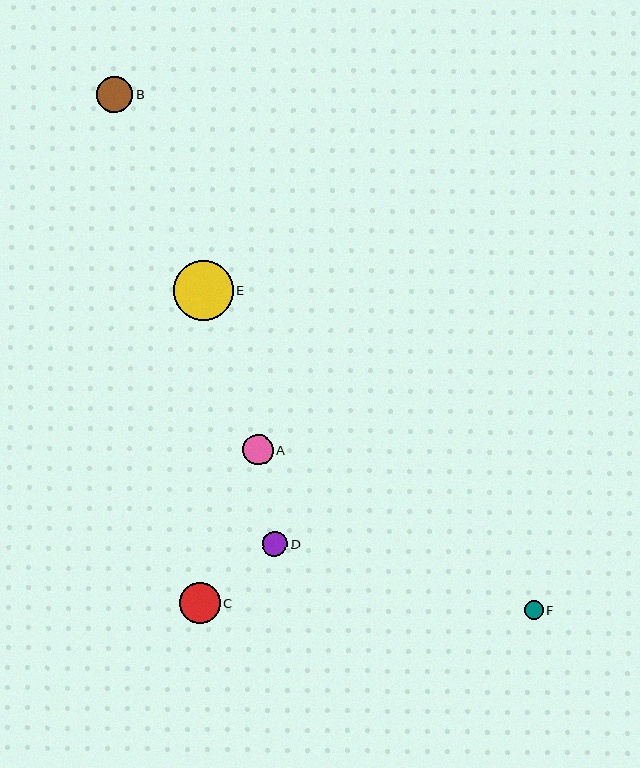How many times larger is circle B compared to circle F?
Circle B is approximately 1.9 times the size of circle F.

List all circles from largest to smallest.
From largest to smallest: E, C, B, A, D, F.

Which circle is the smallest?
Circle F is the smallest with a size of approximately 19 pixels.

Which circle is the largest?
Circle E is the largest with a size of approximately 59 pixels.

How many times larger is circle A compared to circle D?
Circle A is approximately 1.2 times the size of circle D.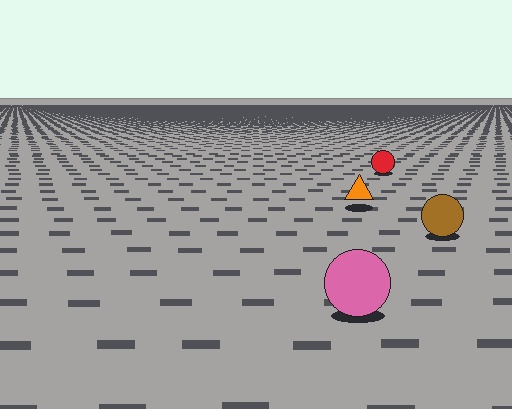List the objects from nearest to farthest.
From nearest to farthest: the pink circle, the brown circle, the orange triangle, the red circle.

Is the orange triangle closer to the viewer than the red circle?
Yes. The orange triangle is closer — you can tell from the texture gradient: the ground texture is coarser near it.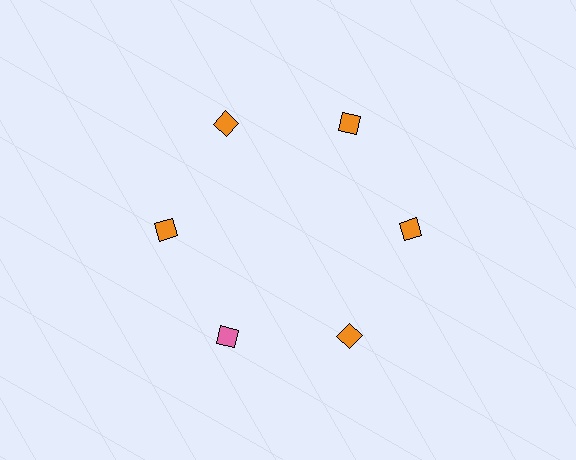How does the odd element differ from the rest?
It has a different color: pink instead of orange.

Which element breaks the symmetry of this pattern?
The pink diamond at roughly the 7 o'clock position breaks the symmetry. All other shapes are orange diamonds.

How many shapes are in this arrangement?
There are 6 shapes arranged in a ring pattern.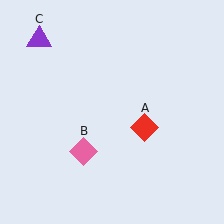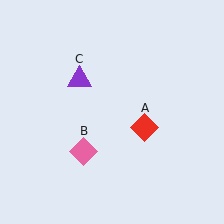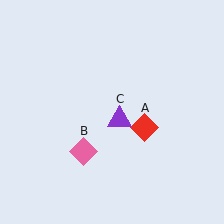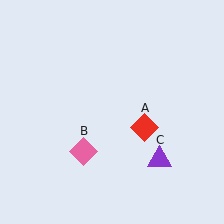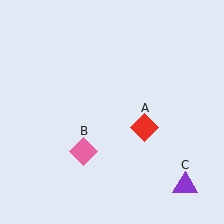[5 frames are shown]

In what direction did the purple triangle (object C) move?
The purple triangle (object C) moved down and to the right.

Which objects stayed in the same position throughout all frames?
Red diamond (object A) and pink diamond (object B) remained stationary.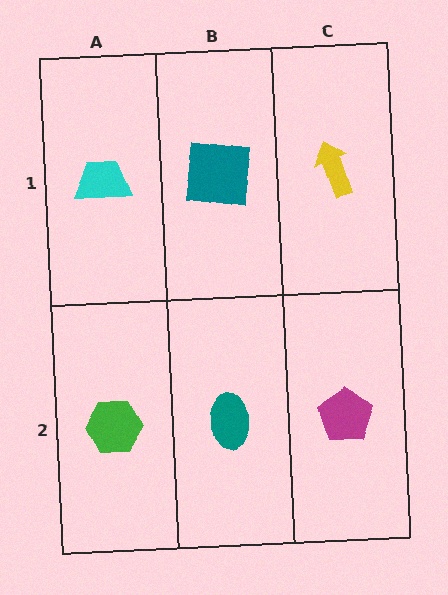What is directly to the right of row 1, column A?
A teal square.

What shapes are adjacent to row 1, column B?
A teal ellipse (row 2, column B), a cyan trapezoid (row 1, column A), a yellow arrow (row 1, column C).